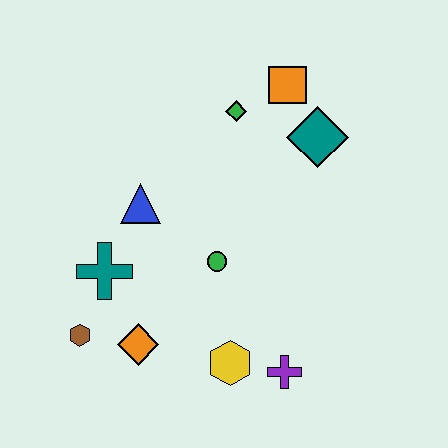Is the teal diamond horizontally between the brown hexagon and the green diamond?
No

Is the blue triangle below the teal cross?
No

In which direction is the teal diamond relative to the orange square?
The teal diamond is below the orange square.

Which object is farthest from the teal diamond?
The brown hexagon is farthest from the teal diamond.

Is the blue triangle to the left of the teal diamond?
Yes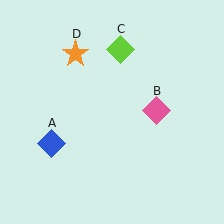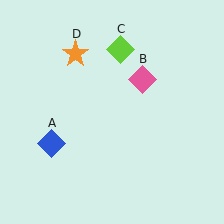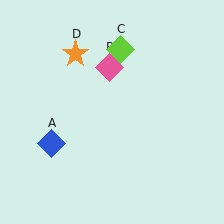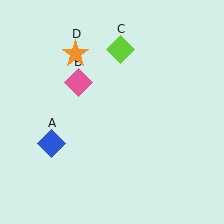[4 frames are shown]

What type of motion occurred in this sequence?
The pink diamond (object B) rotated counterclockwise around the center of the scene.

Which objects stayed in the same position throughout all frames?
Blue diamond (object A) and lime diamond (object C) and orange star (object D) remained stationary.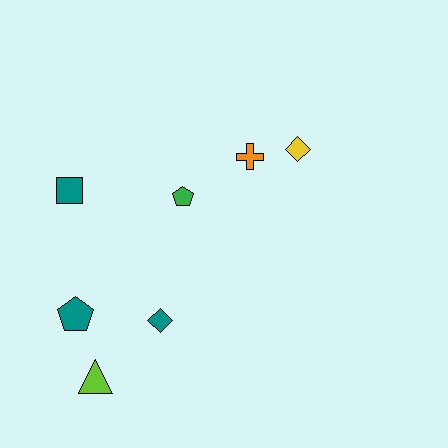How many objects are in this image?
There are 7 objects.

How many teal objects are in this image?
There are 3 teal objects.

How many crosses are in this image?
There is 1 cross.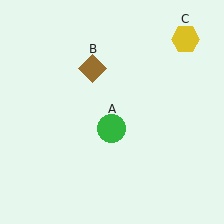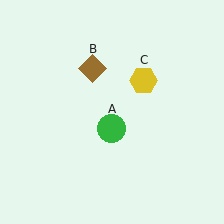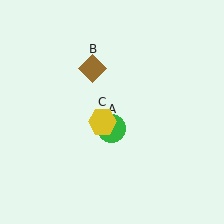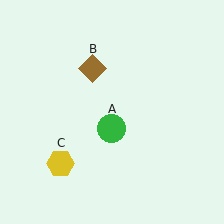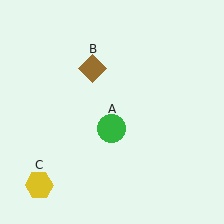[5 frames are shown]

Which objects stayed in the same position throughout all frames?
Green circle (object A) and brown diamond (object B) remained stationary.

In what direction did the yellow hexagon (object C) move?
The yellow hexagon (object C) moved down and to the left.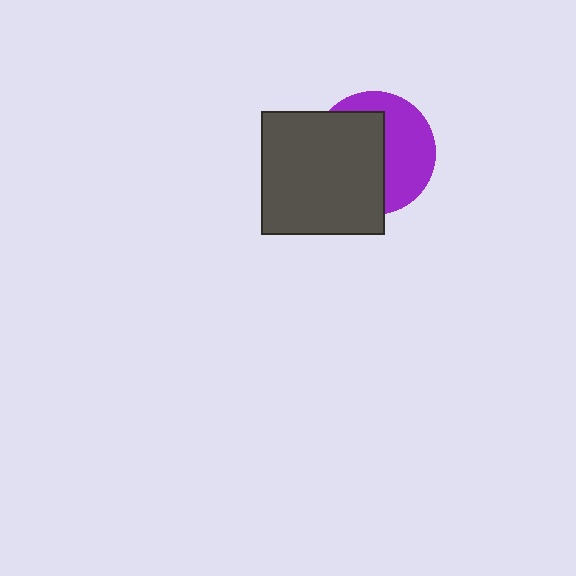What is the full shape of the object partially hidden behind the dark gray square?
The partially hidden object is a purple circle.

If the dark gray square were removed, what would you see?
You would see the complete purple circle.